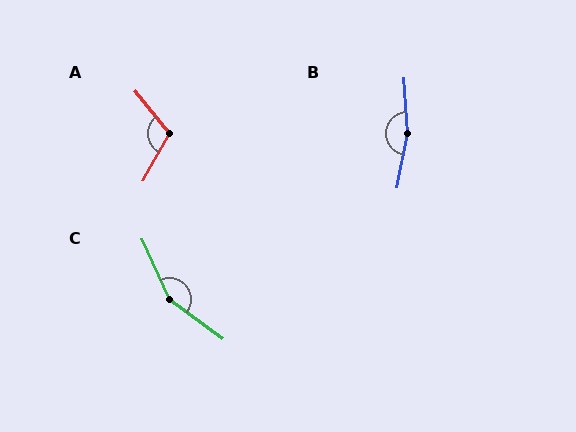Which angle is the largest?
B, at approximately 165 degrees.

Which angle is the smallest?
A, at approximately 112 degrees.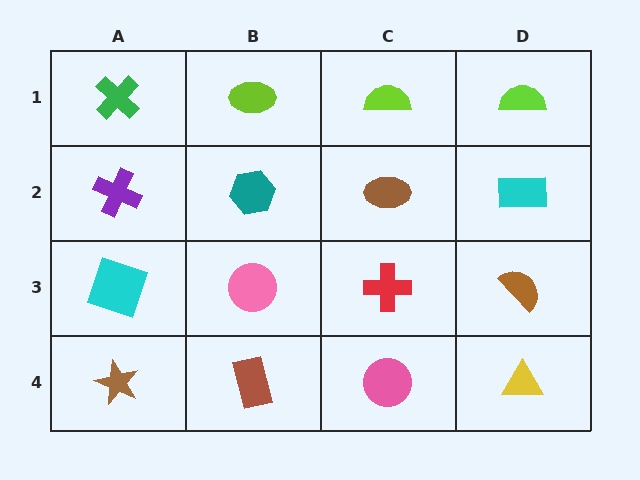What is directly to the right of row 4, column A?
A brown rectangle.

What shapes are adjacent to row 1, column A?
A purple cross (row 2, column A), a lime ellipse (row 1, column B).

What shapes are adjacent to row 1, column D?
A cyan rectangle (row 2, column D), a lime semicircle (row 1, column C).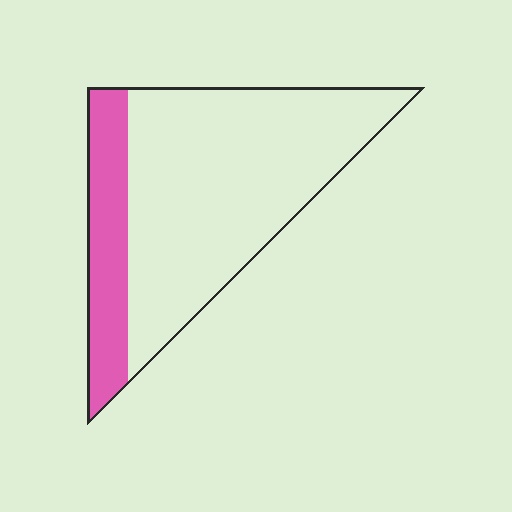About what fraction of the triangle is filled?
About one quarter (1/4).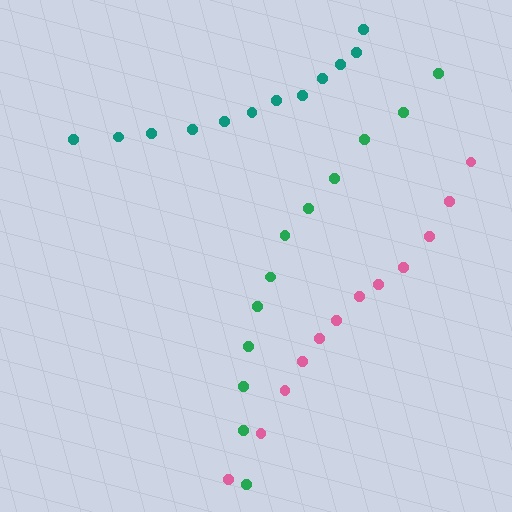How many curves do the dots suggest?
There are 3 distinct paths.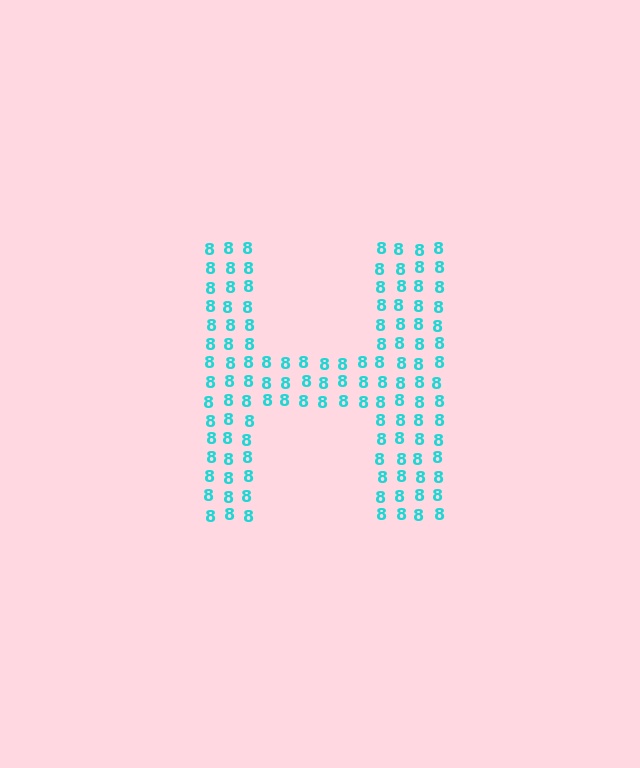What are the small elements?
The small elements are digit 8's.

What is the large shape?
The large shape is the letter H.